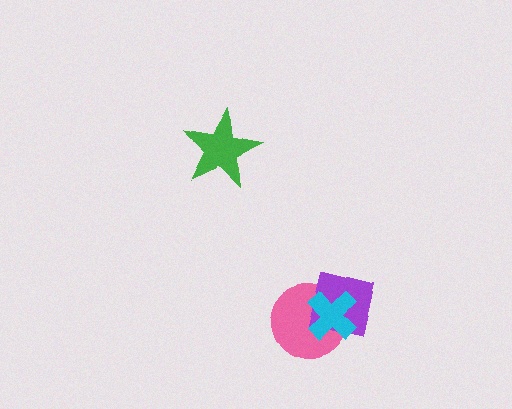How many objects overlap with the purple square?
2 objects overlap with the purple square.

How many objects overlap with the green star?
0 objects overlap with the green star.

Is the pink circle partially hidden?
Yes, it is partially covered by another shape.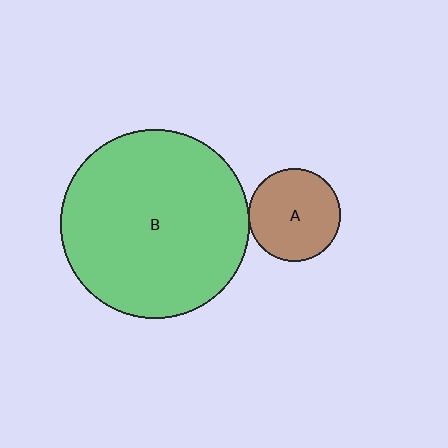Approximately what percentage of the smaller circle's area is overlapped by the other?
Approximately 5%.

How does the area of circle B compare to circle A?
Approximately 4.2 times.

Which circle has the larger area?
Circle B (green).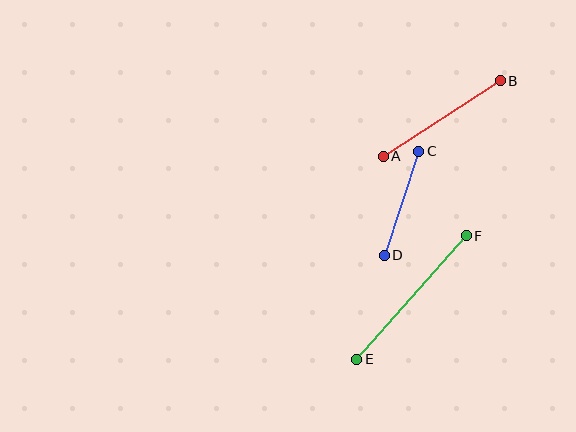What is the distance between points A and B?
The distance is approximately 139 pixels.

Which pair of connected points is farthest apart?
Points E and F are farthest apart.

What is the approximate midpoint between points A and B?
The midpoint is at approximately (442, 119) pixels.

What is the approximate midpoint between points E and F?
The midpoint is at approximately (412, 297) pixels.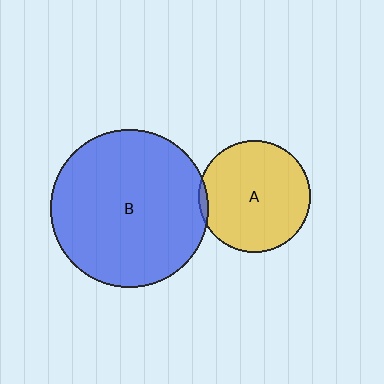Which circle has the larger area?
Circle B (blue).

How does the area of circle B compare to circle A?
Approximately 2.0 times.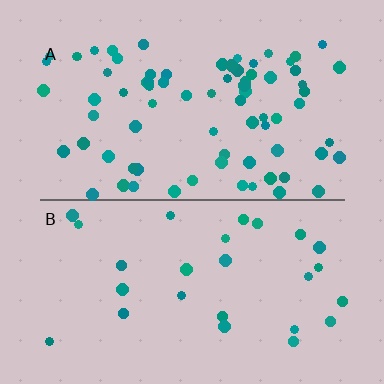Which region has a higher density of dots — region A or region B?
A (the top).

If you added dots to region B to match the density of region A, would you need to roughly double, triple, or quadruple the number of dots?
Approximately triple.